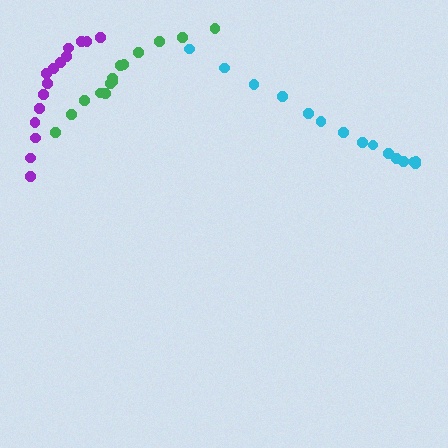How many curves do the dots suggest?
There are 3 distinct paths.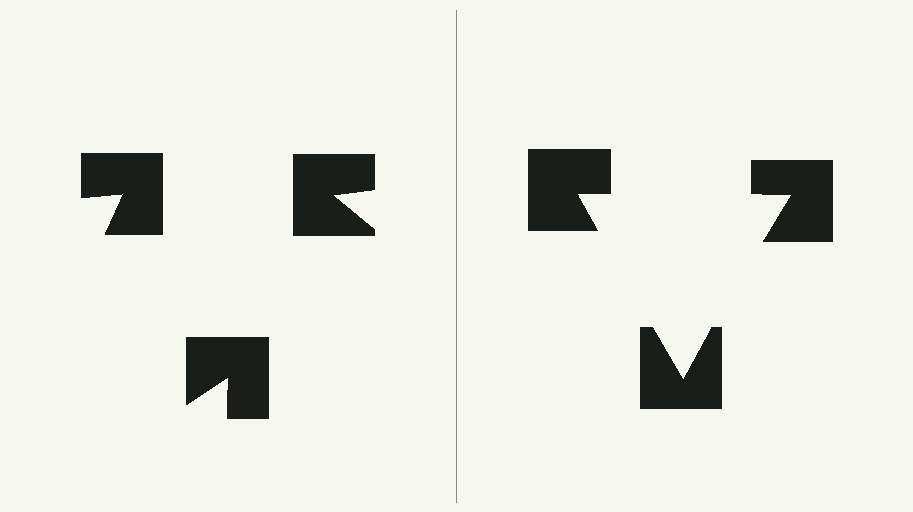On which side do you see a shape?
An illusory triangle appears on the right side. On the left side the wedge cuts are rotated, so no coherent shape forms.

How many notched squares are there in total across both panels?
6 — 3 on each side.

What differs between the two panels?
The notched squares are positioned identically on both sides; only the wedge orientations differ. On the right they align to a triangle; on the left they are misaligned.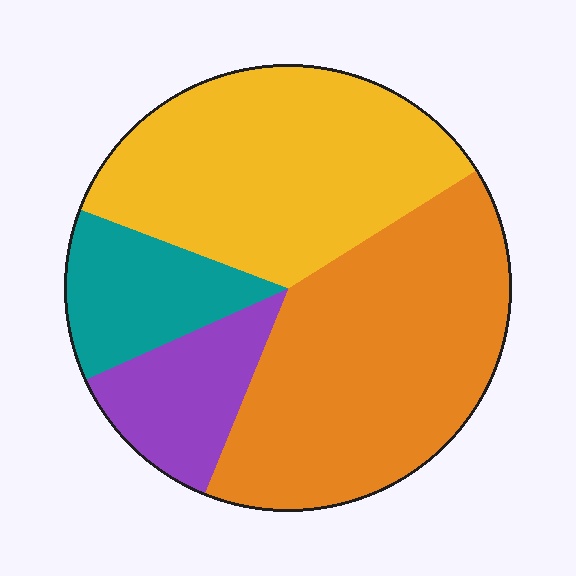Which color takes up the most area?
Orange, at roughly 40%.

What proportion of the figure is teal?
Teal covers roughly 15% of the figure.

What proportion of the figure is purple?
Purple covers about 10% of the figure.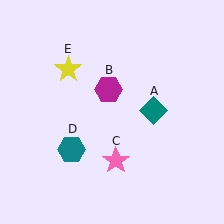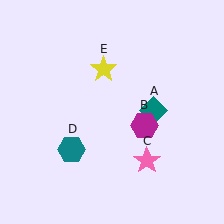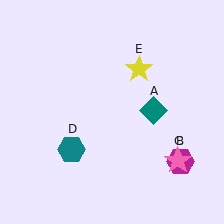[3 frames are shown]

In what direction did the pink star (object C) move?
The pink star (object C) moved right.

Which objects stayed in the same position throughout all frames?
Teal diamond (object A) and teal hexagon (object D) remained stationary.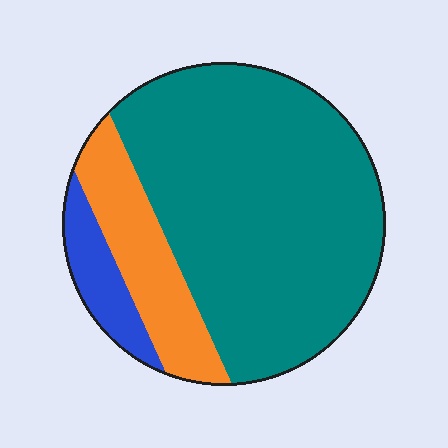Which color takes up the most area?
Teal, at roughly 75%.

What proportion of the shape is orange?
Orange takes up between a sixth and a third of the shape.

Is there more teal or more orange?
Teal.